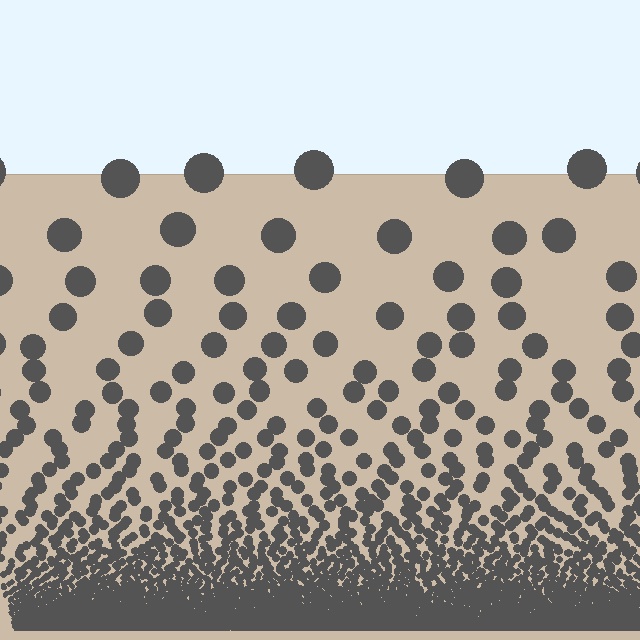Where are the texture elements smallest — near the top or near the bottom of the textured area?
Near the bottom.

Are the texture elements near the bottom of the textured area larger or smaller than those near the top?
Smaller. The gradient is inverted — elements near the bottom are smaller and denser.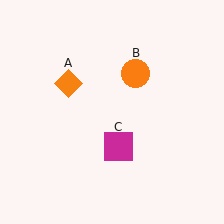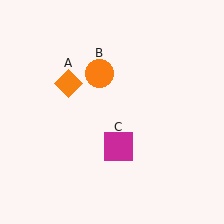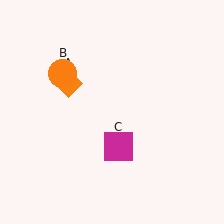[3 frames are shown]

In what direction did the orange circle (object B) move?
The orange circle (object B) moved left.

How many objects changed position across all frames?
1 object changed position: orange circle (object B).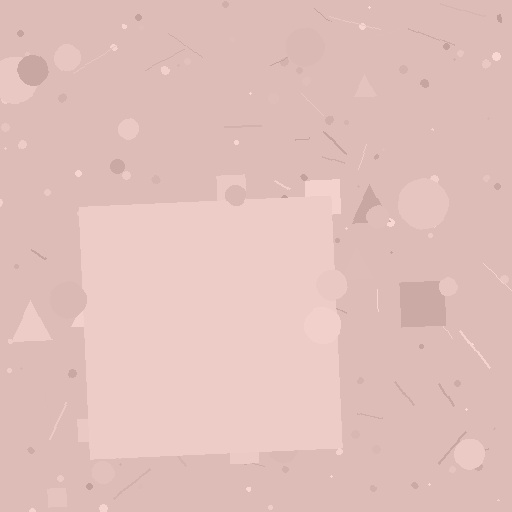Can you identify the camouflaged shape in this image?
The camouflaged shape is a square.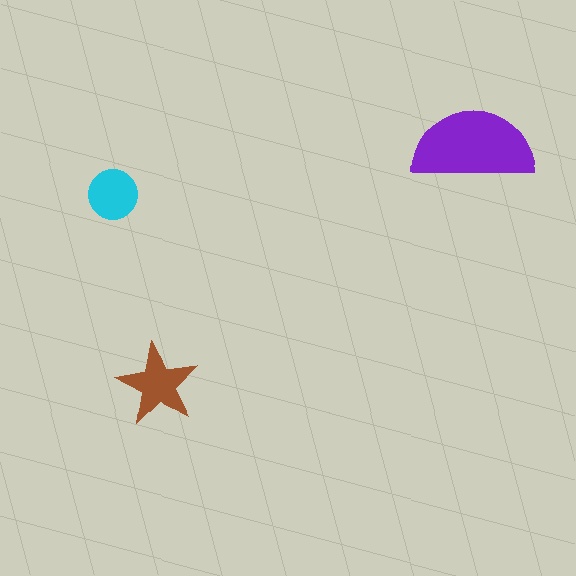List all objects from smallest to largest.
The cyan circle, the brown star, the purple semicircle.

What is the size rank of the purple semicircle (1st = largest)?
1st.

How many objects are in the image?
There are 3 objects in the image.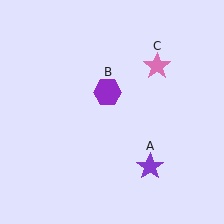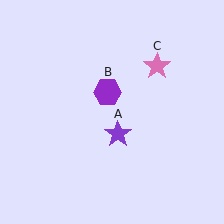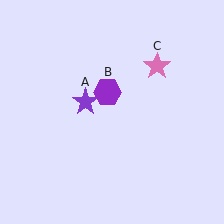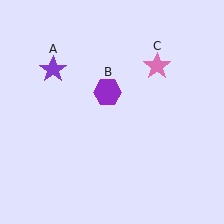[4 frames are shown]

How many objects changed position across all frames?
1 object changed position: purple star (object A).